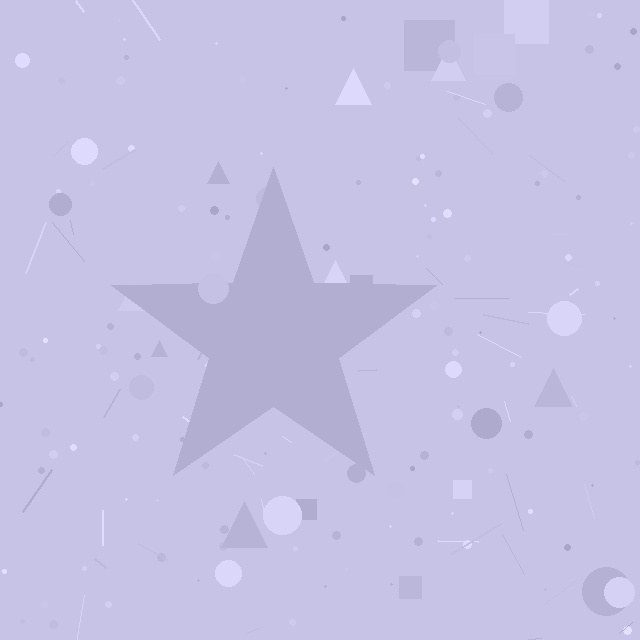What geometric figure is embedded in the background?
A star is embedded in the background.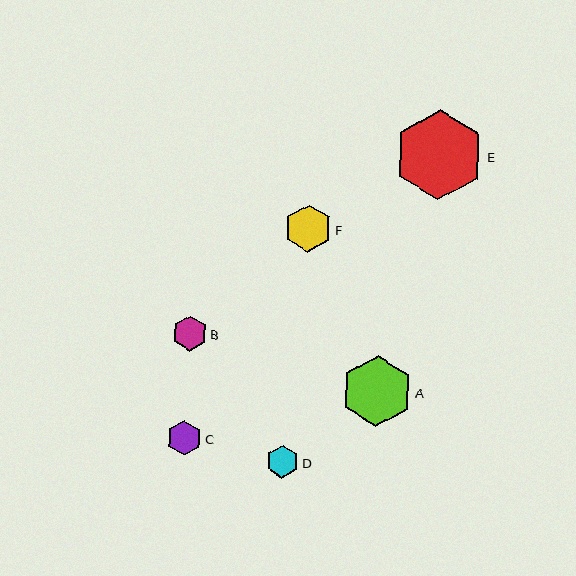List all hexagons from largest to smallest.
From largest to smallest: E, A, F, B, C, D.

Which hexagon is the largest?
Hexagon E is the largest with a size of approximately 90 pixels.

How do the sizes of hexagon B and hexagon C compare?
Hexagon B and hexagon C are approximately the same size.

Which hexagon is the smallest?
Hexagon D is the smallest with a size of approximately 32 pixels.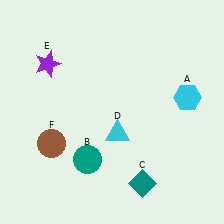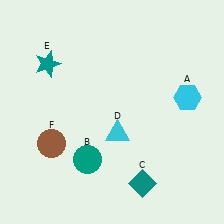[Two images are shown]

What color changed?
The star (E) changed from purple in Image 1 to teal in Image 2.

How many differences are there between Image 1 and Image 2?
There is 1 difference between the two images.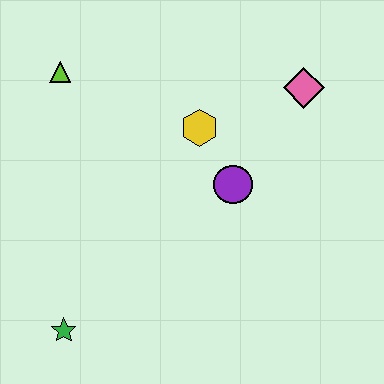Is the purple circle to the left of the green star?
No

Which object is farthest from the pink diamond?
The green star is farthest from the pink diamond.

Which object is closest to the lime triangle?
The yellow hexagon is closest to the lime triangle.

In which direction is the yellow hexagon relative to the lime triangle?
The yellow hexagon is to the right of the lime triangle.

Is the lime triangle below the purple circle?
No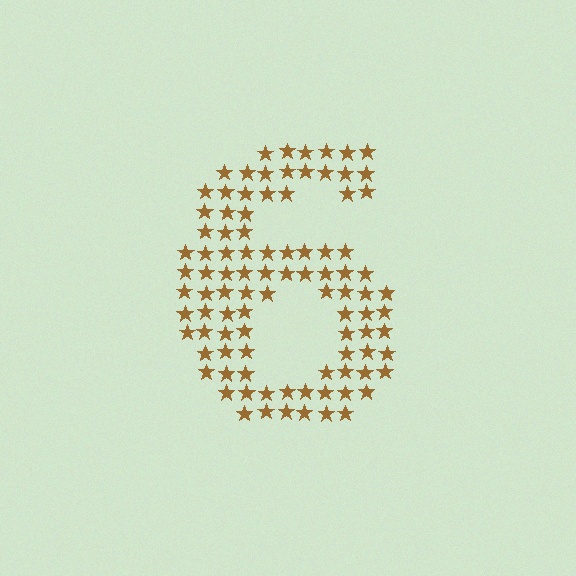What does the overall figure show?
The overall figure shows the digit 6.